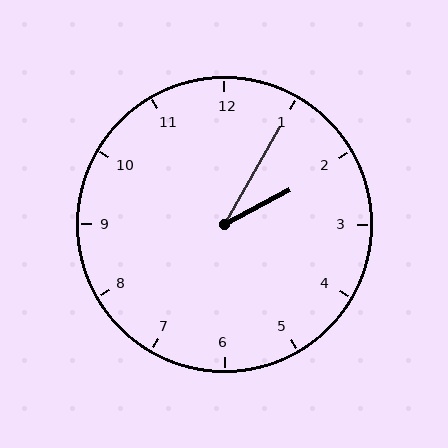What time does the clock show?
2:05.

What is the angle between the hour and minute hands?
Approximately 32 degrees.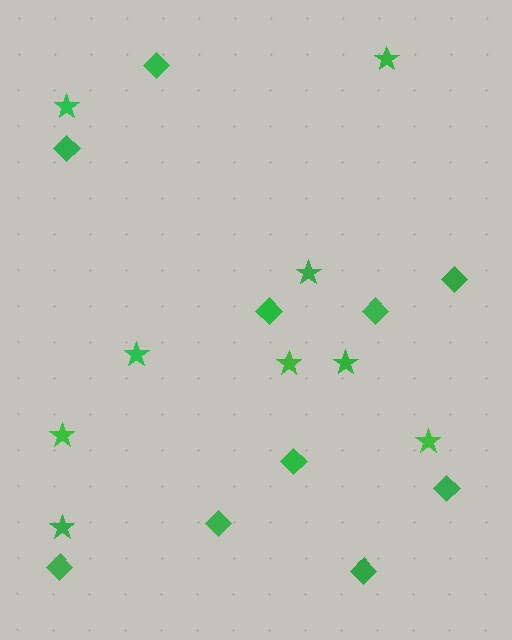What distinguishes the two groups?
There are 2 groups: one group of stars (9) and one group of diamonds (10).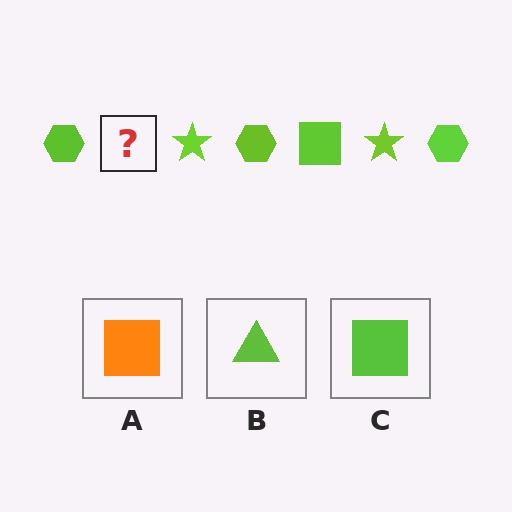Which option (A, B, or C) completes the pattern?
C.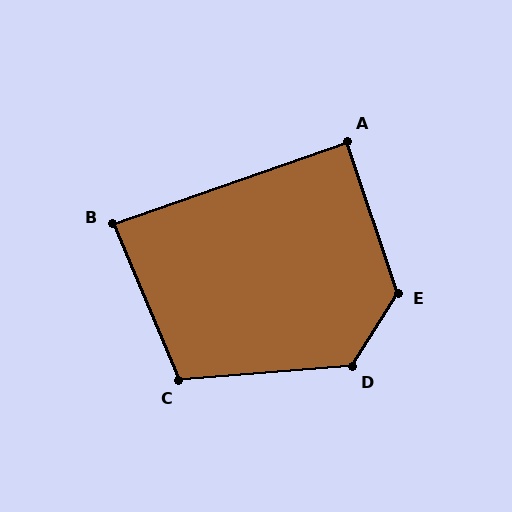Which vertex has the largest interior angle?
E, at approximately 130 degrees.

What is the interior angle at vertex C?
Approximately 108 degrees (obtuse).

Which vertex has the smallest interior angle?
B, at approximately 87 degrees.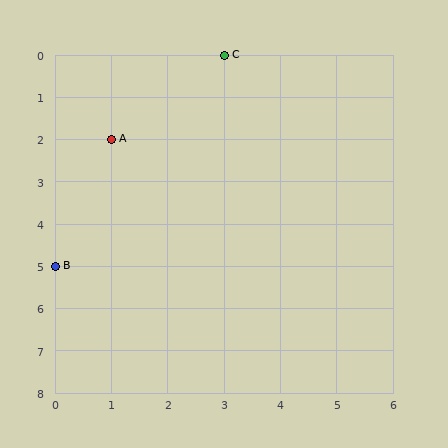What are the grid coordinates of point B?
Point B is at grid coordinates (0, 5).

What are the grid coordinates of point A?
Point A is at grid coordinates (1, 2).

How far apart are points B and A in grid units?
Points B and A are 1 column and 3 rows apart (about 3.2 grid units diagonally).